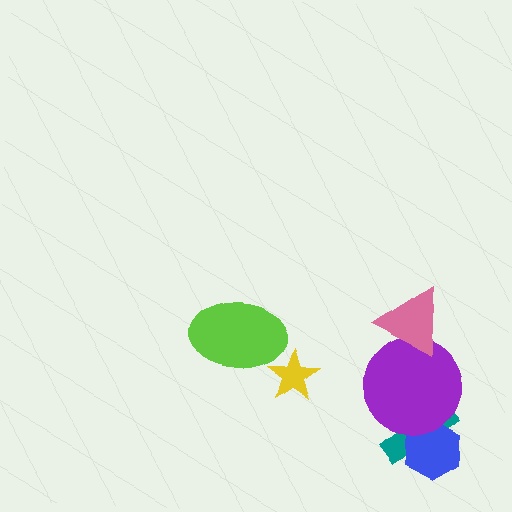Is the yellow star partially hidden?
Yes, it is partially covered by another shape.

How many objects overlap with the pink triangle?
1 object overlaps with the pink triangle.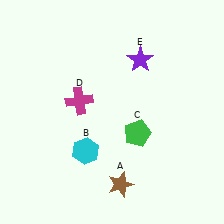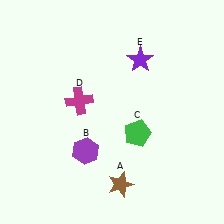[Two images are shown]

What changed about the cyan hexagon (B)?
In Image 1, B is cyan. In Image 2, it changed to purple.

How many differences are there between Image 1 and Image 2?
There is 1 difference between the two images.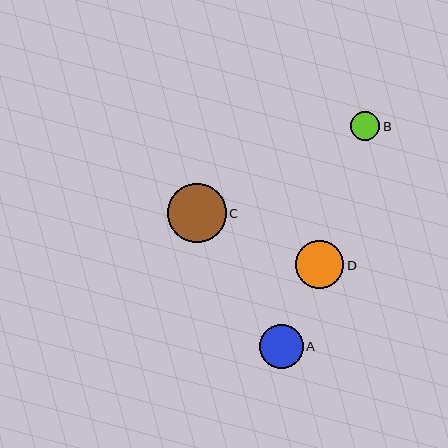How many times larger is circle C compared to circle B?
Circle C is approximately 2.0 times the size of circle B.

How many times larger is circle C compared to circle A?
Circle C is approximately 1.4 times the size of circle A.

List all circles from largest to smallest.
From largest to smallest: C, D, A, B.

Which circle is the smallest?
Circle B is the smallest with a size of approximately 29 pixels.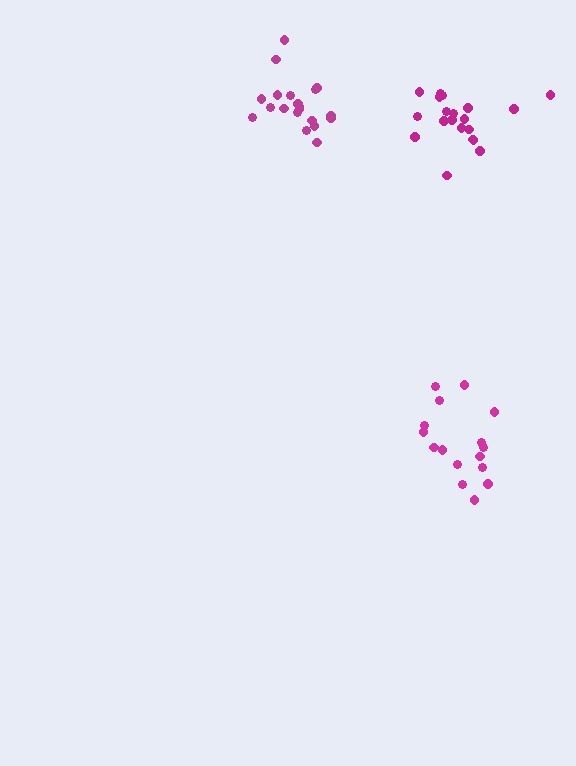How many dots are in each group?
Group 1: 20 dots, Group 2: 16 dots, Group 3: 20 dots (56 total).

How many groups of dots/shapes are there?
There are 3 groups.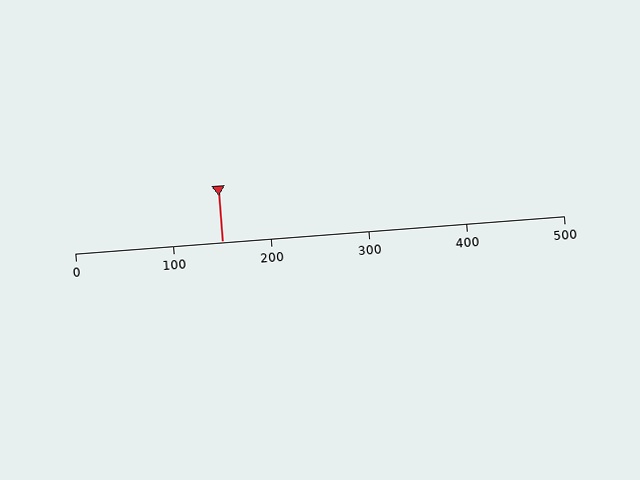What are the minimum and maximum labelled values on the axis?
The axis runs from 0 to 500.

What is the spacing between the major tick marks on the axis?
The major ticks are spaced 100 apart.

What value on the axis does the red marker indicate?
The marker indicates approximately 150.